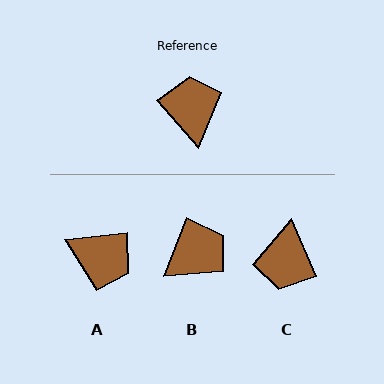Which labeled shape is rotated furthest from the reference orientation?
C, about 162 degrees away.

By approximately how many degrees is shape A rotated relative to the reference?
Approximately 125 degrees clockwise.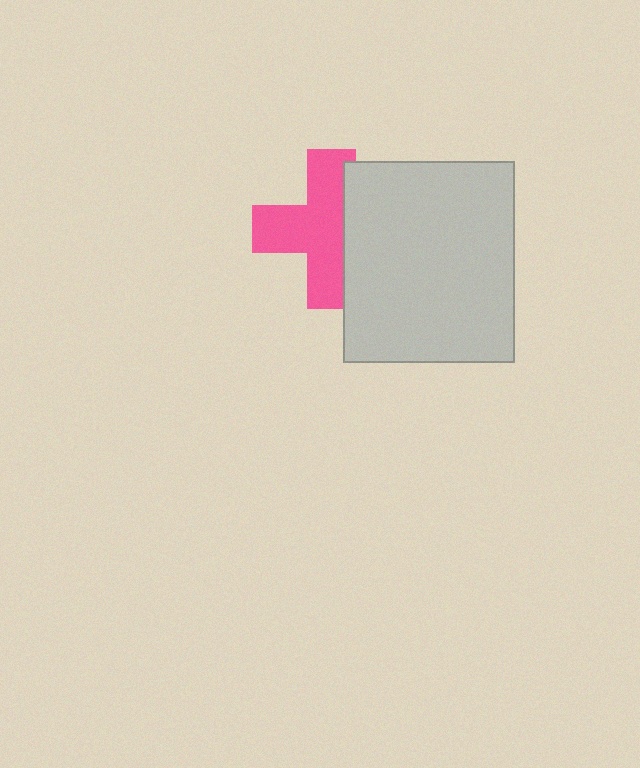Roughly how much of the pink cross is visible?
Most of it is visible (roughly 66%).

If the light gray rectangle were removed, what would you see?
You would see the complete pink cross.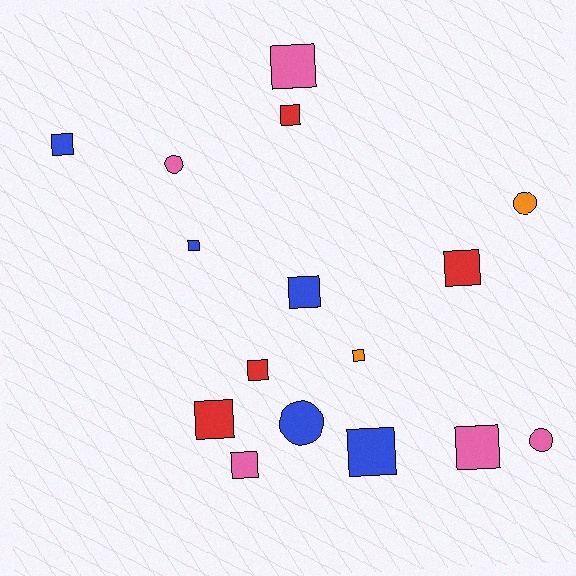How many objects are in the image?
There are 16 objects.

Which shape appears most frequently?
Square, with 12 objects.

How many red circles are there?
There are no red circles.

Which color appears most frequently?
Pink, with 5 objects.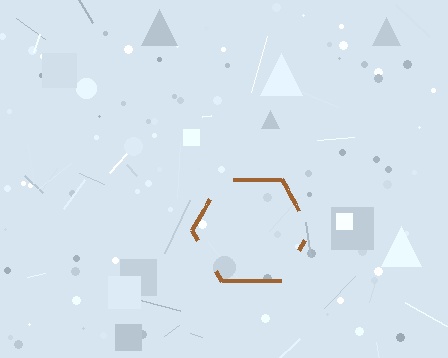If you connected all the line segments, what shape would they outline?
They would outline a hexagon.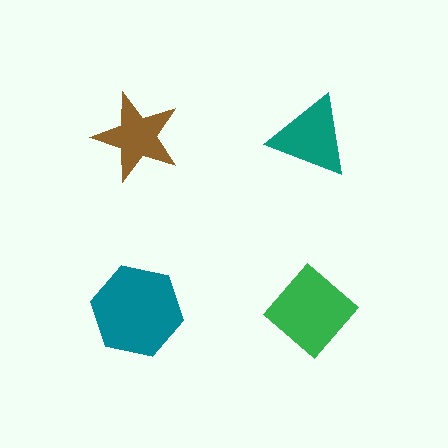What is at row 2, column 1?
A teal hexagon.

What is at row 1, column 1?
A brown star.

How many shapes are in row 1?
2 shapes.